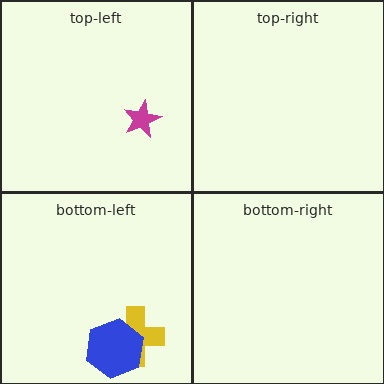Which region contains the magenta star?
The top-left region.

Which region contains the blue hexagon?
The bottom-left region.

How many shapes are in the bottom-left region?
2.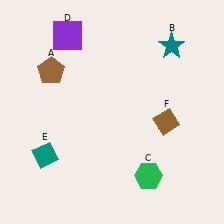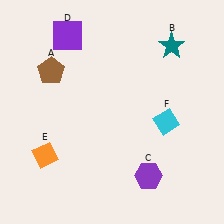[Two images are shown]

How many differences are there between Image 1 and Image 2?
There are 3 differences between the two images.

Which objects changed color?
C changed from green to purple. E changed from teal to orange. F changed from brown to cyan.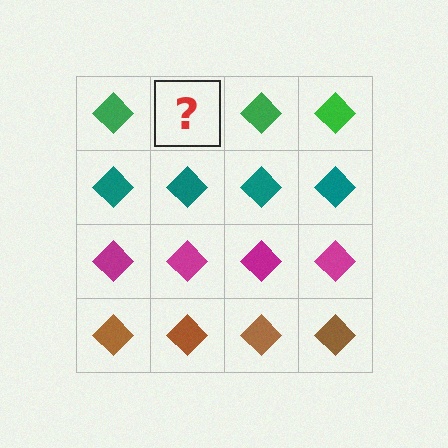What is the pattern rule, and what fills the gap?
The rule is that each row has a consistent color. The gap should be filled with a green diamond.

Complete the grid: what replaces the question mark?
The question mark should be replaced with a green diamond.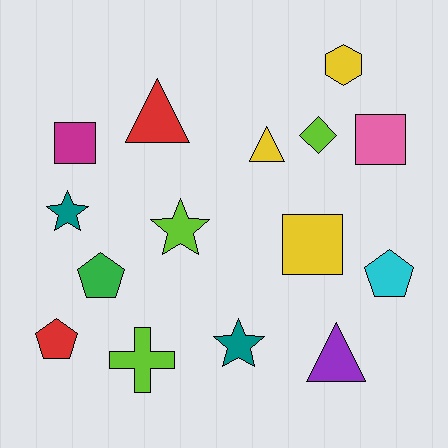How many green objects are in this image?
There is 1 green object.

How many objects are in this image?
There are 15 objects.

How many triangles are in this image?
There are 3 triangles.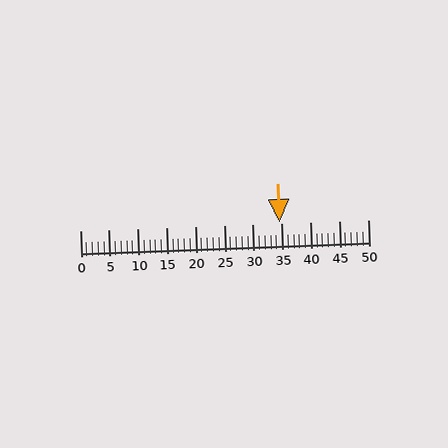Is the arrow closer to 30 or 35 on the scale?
The arrow is closer to 35.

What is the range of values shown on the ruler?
The ruler shows values from 0 to 50.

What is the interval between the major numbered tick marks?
The major tick marks are spaced 5 units apart.